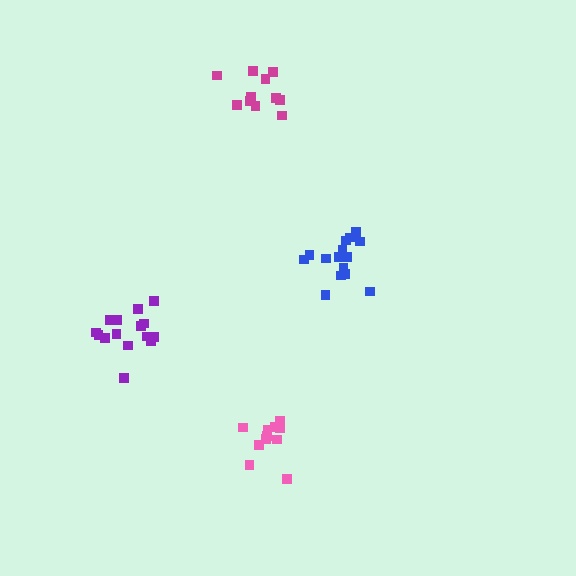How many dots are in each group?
Group 1: 15 dots, Group 2: 11 dots, Group 3: 15 dots, Group 4: 11 dots (52 total).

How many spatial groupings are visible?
There are 4 spatial groupings.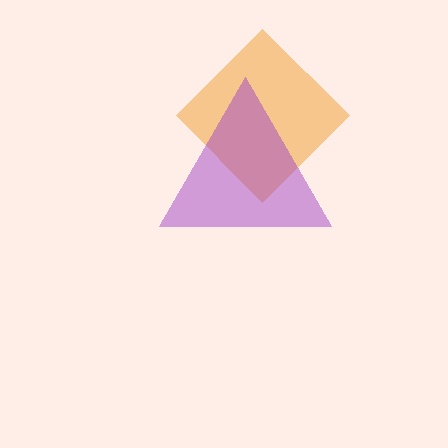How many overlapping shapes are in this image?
There are 2 overlapping shapes in the image.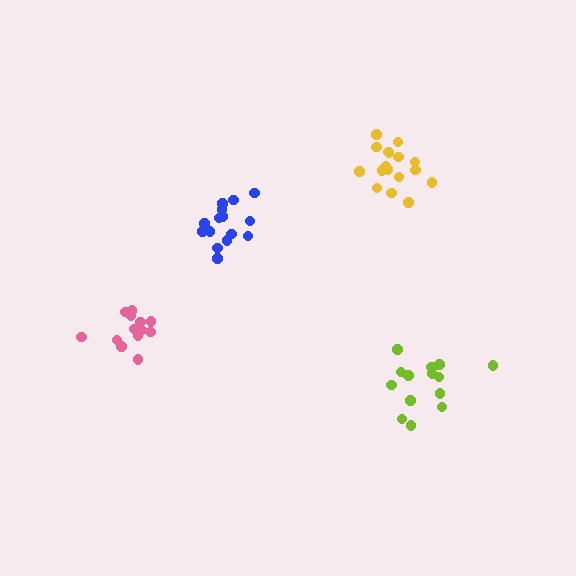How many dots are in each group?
Group 1: 17 dots, Group 2: 15 dots, Group 3: 15 dots, Group 4: 13 dots (60 total).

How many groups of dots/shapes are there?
There are 4 groups.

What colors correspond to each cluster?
The clusters are colored: yellow, blue, lime, pink.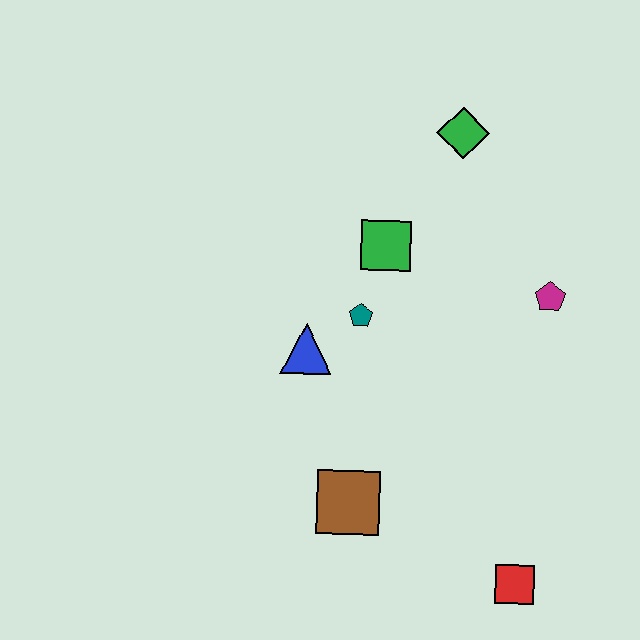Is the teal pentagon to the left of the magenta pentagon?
Yes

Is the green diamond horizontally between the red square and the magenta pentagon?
No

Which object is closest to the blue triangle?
The teal pentagon is closest to the blue triangle.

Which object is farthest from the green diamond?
The red square is farthest from the green diamond.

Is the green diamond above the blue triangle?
Yes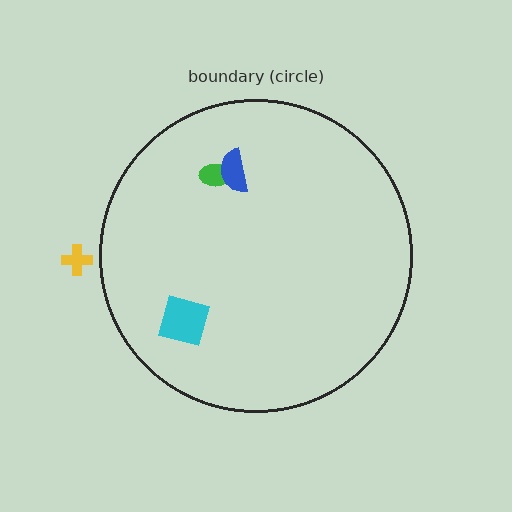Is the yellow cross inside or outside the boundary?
Outside.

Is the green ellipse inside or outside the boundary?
Inside.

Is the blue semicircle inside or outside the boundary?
Inside.